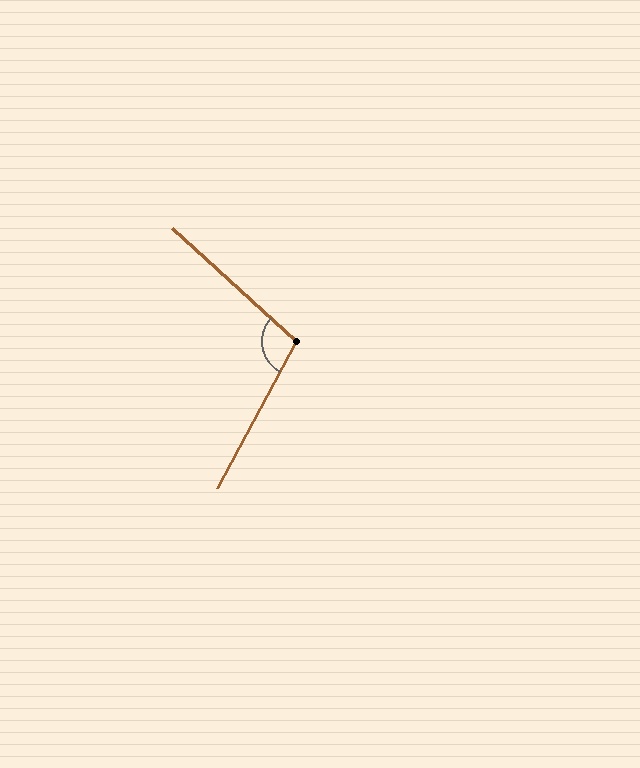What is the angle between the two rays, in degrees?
Approximately 104 degrees.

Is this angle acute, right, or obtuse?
It is obtuse.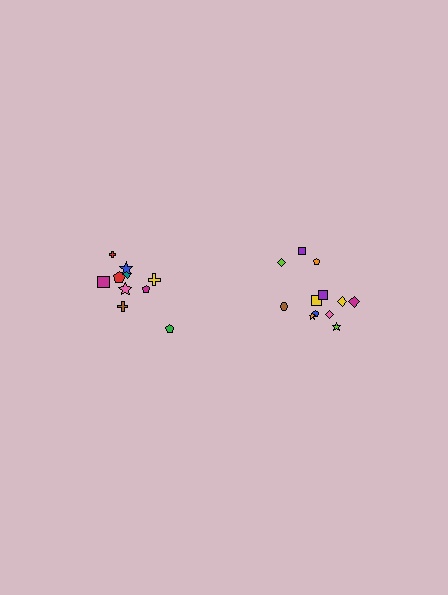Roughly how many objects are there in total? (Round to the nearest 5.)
Roughly 20 objects in total.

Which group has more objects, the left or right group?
The right group.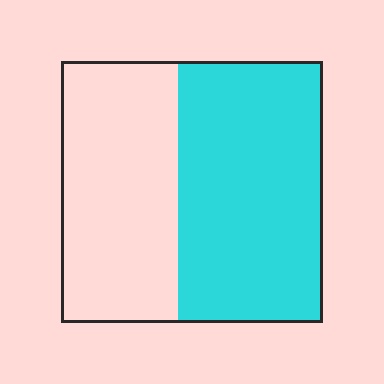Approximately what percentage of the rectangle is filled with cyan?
Approximately 55%.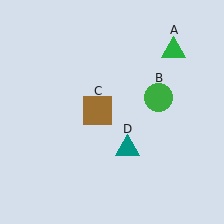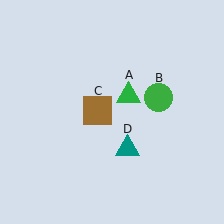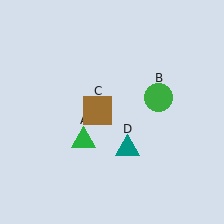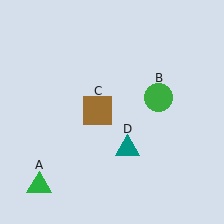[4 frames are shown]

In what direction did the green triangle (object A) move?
The green triangle (object A) moved down and to the left.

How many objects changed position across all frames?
1 object changed position: green triangle (object A).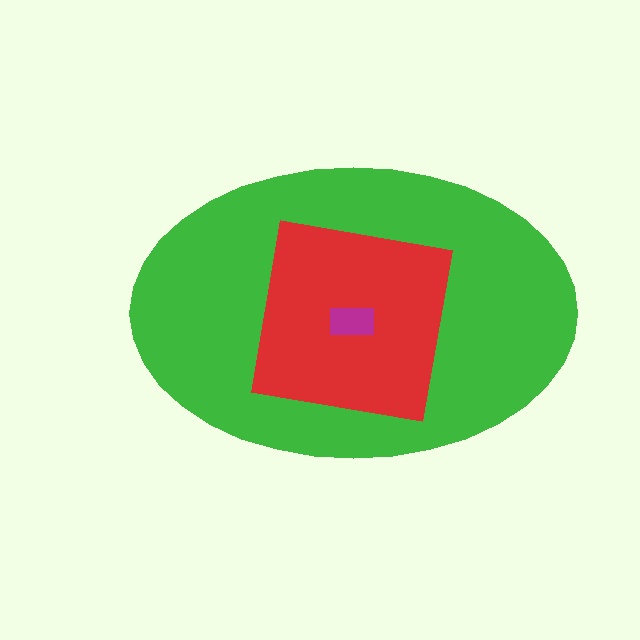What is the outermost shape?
The green ellipse.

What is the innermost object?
The magenta rectangle.